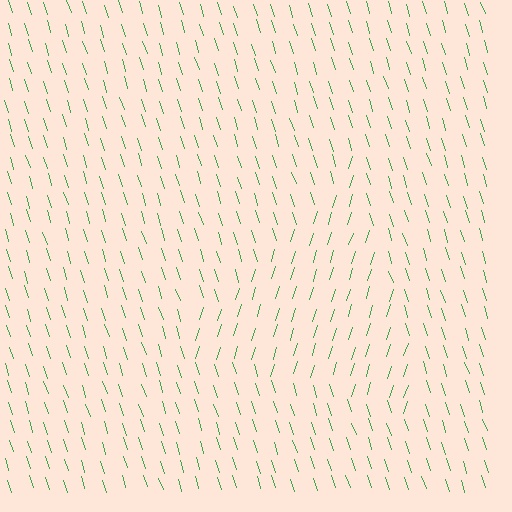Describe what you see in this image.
The image is filled with small green line segments. A triangle region in the image has lines oriented differently from the surrounding lines, creating a visible texture boundary.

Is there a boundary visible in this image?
Yes, there is a texture boundary formed by a change in line orientation.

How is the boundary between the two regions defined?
The boundary is defined purely by a change in line orientation (approximately 35 degrees difference). All lines are the same color and thickness.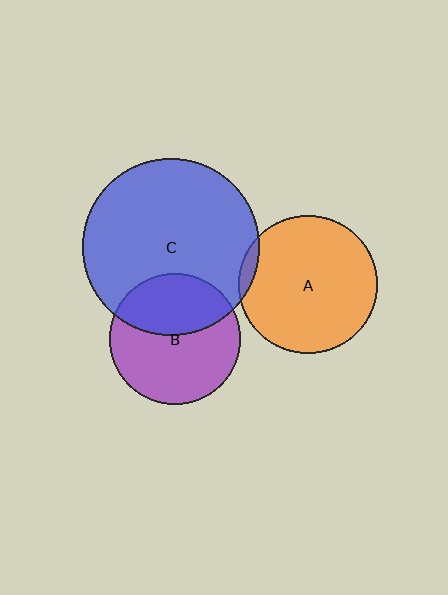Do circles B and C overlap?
Yes.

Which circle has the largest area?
Circle C (blue).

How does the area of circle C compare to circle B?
Approximately 1.8 times.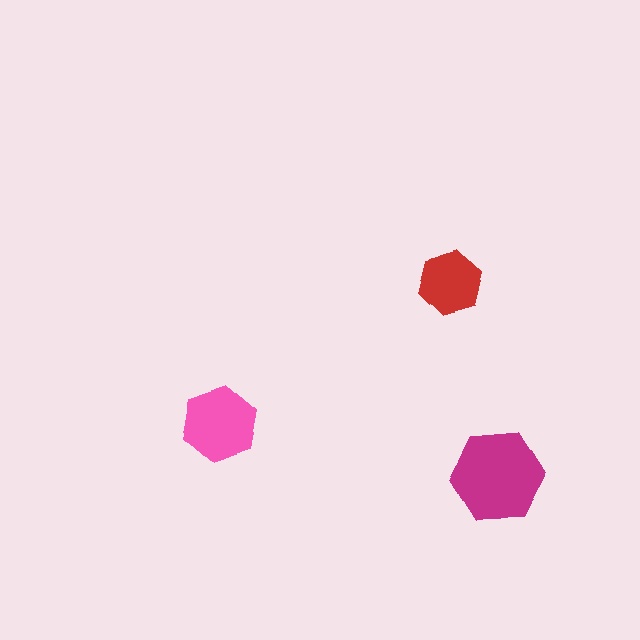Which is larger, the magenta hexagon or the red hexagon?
The magenta one.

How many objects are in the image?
There are 3 objects in the image.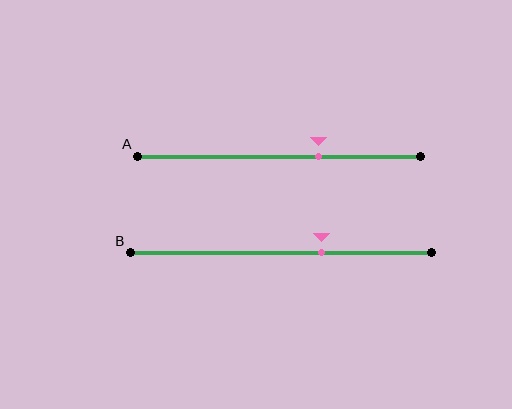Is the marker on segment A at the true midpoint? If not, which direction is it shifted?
No, the marker on segment A is shifted to the right by about 14% of the segment length.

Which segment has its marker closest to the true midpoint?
Segment B has its marker closest to the true midpoint.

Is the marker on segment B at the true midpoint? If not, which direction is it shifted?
No, the marker on segment B is shifted to the right by about 14% of the segment length.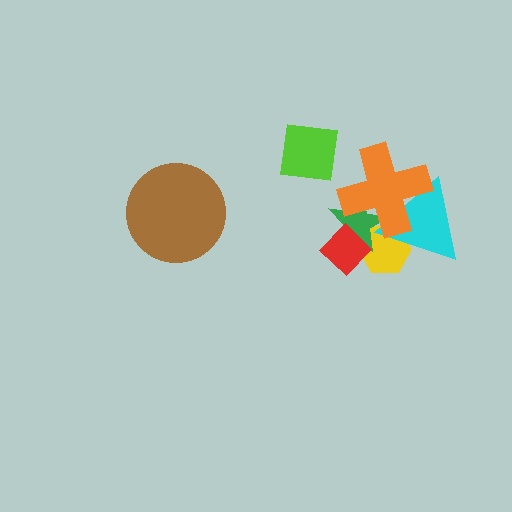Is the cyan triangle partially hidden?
Yes, it is partially covered by another shape.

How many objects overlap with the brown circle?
0 objects overlap with the brown circle.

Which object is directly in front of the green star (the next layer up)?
The cyan triangle is directly in front of the green star.